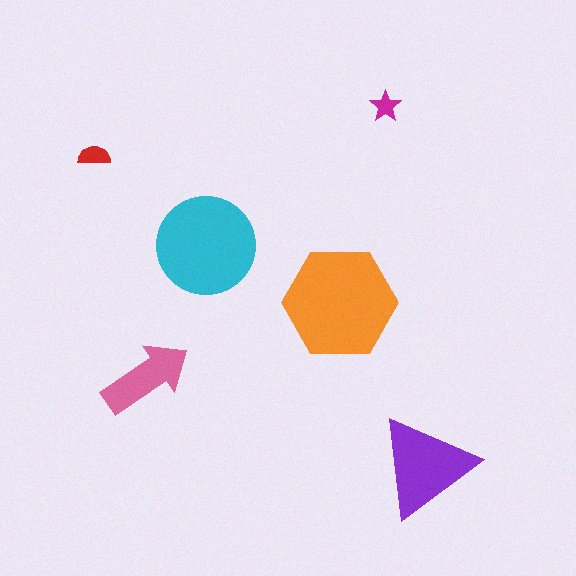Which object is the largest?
The orange hexagon.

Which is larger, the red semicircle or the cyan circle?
The cyan circle.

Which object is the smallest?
The magenta star.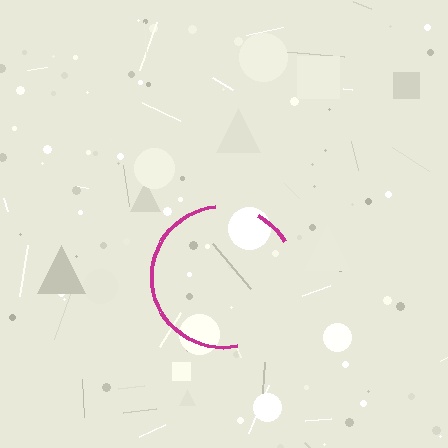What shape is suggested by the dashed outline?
The dashed outline suggests a circle.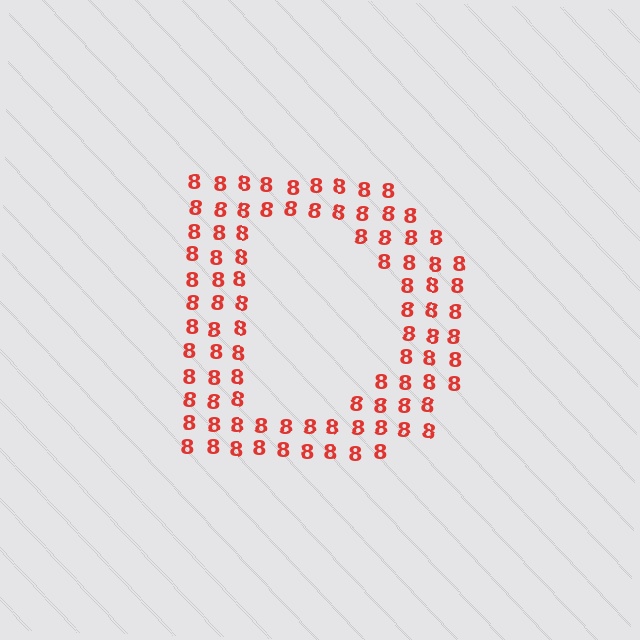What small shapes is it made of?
It is made of small digit 8's.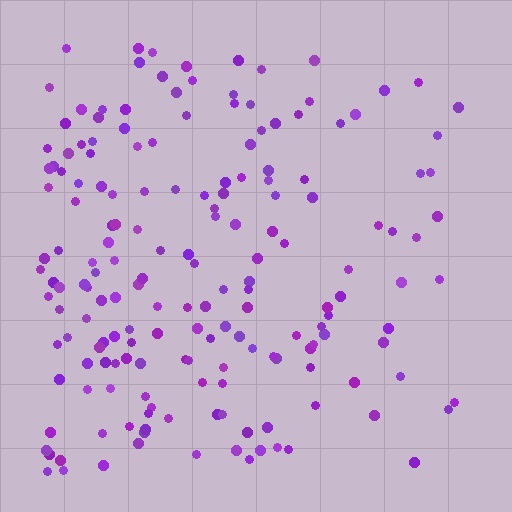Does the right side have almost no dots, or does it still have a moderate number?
Still a moderate number, just noticeably fewer than the left.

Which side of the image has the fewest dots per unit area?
The right.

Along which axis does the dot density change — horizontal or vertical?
Horizontal.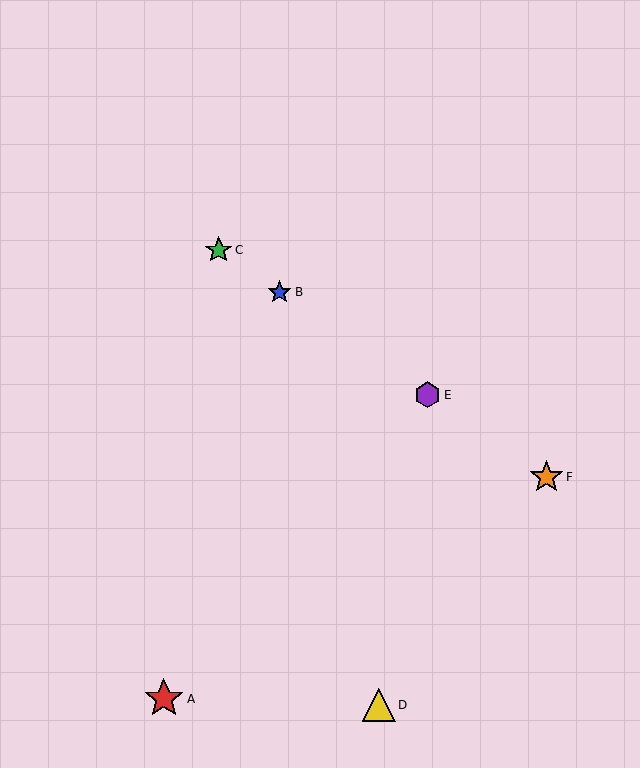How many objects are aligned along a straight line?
4 objects (B, C, E, F) are aligned along a straight line.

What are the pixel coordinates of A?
Object A is at (164, 699).